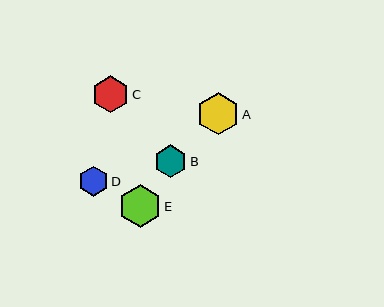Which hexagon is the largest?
Hexagon E is the largest with a size of approximately 42 pixels.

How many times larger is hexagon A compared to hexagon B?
Hexagon A is approximately 1.3 times the size of hexagon B.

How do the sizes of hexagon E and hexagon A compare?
Hexagon E and hexagon A are approximately the same size.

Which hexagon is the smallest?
Hexagon D is the smallest with a size of approximately 30 pixels.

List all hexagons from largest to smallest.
From largest to smallest: E, A, C, B, D.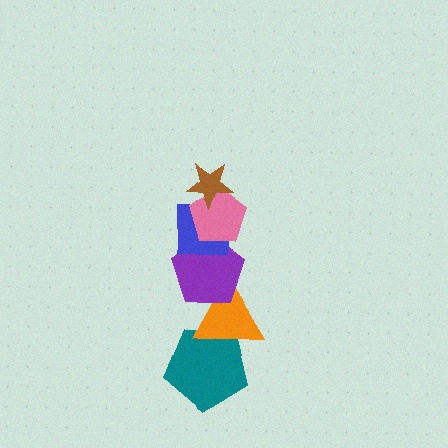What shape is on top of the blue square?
The pink pentagon is on top of the blue square.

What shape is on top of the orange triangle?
The purple pentagon is on top of the orange triangle.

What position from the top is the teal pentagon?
The teal pentagon is 6th from the top.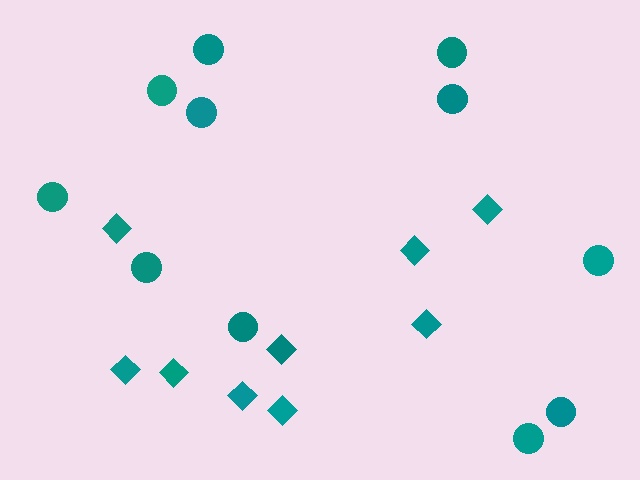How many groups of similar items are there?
There are 2 groups: one group of circles (11) and one group of diamonds (9).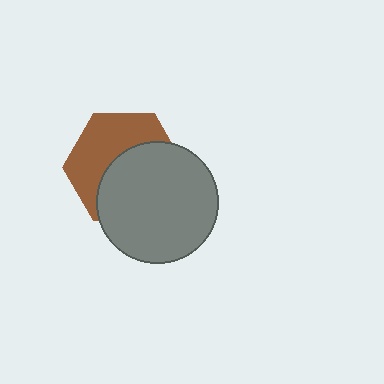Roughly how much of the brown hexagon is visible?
About half of it is visible (roughly 47%).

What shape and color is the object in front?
The object in front is a gray circle.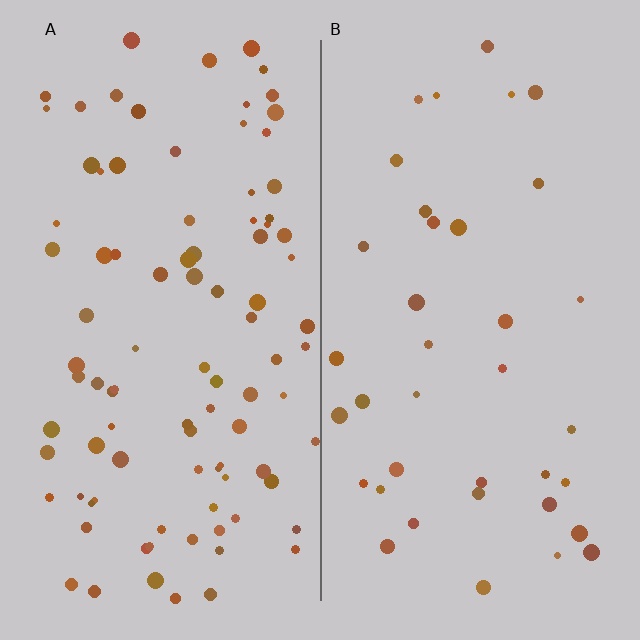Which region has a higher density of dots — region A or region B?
A (the left).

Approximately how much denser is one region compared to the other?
Approximately 2.5× — region A over region B.